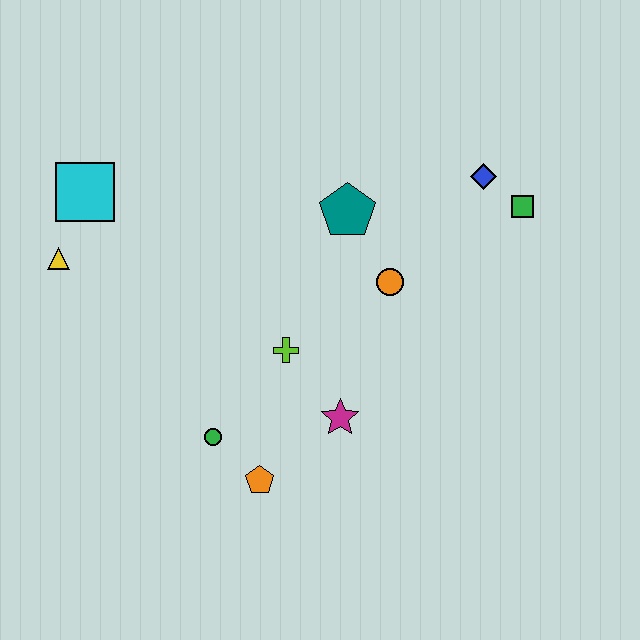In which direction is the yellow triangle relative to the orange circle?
The yellow triangle is to the left of the orange circle.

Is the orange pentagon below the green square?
Yes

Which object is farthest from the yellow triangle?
The green square is farthest from the yellow triangle.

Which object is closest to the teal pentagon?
The orange circle is closest to the teal pentagon.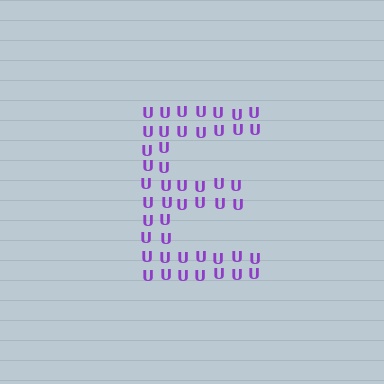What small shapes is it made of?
It is made of small letter U's.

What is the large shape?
The large shape is the letter E.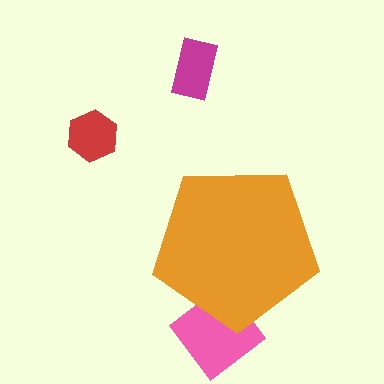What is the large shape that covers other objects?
An orange pentagon.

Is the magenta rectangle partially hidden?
No, the magenta rectangle is fully visible.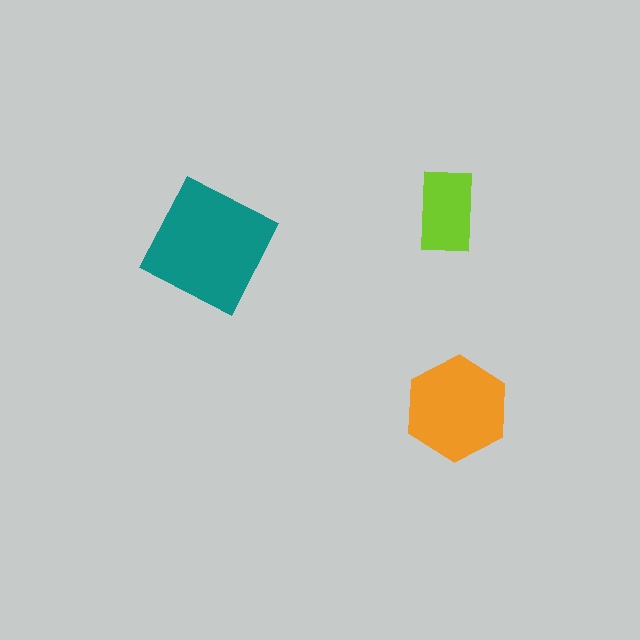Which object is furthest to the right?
The orange hexagon is rightmost.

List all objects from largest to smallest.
The teal square, the orange hexagon, the lime rectangle.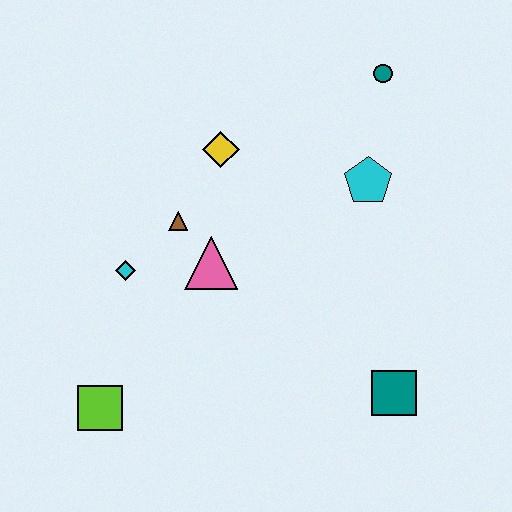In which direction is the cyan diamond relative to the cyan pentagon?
The cyan diamond is to the left of the cyan pentagon.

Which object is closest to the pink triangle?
The brown triangle is closest to the pink triangle.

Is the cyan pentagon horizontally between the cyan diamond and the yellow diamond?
No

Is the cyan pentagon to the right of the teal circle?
No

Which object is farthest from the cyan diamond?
The teal circle is farthest from the cyan diamond.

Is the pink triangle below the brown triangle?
Yes